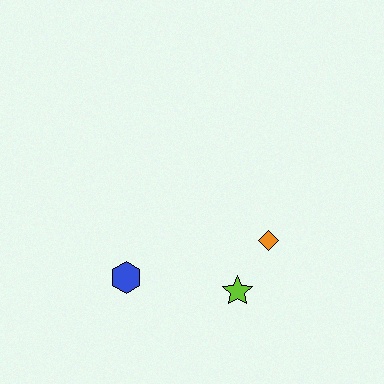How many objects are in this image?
There are 3 objects.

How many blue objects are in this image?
There is 1 blue object.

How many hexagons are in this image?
There is 1 hexagon.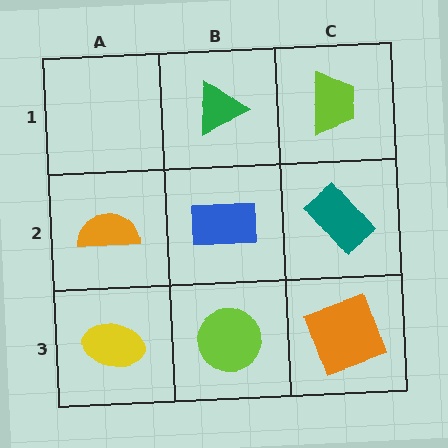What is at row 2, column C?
A teal rectangle.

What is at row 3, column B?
A lime circle.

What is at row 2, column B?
A blue rectangle.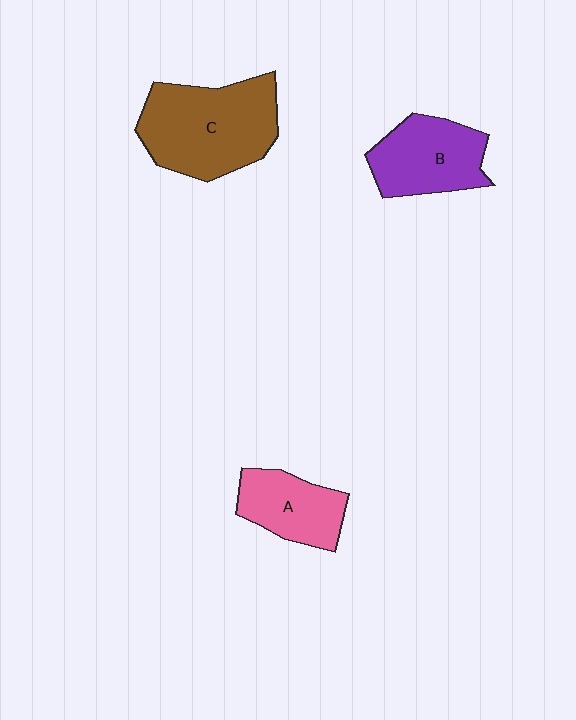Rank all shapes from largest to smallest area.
From largest to smallest: C (brown), B (purple), A (pink).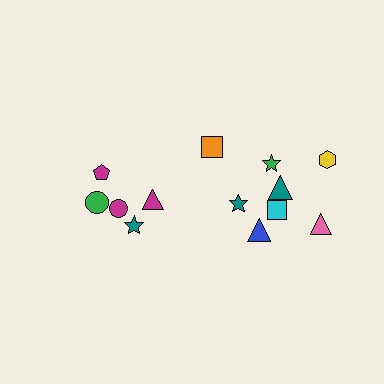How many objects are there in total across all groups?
There are 13 objects.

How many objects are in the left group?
There are 5 objects.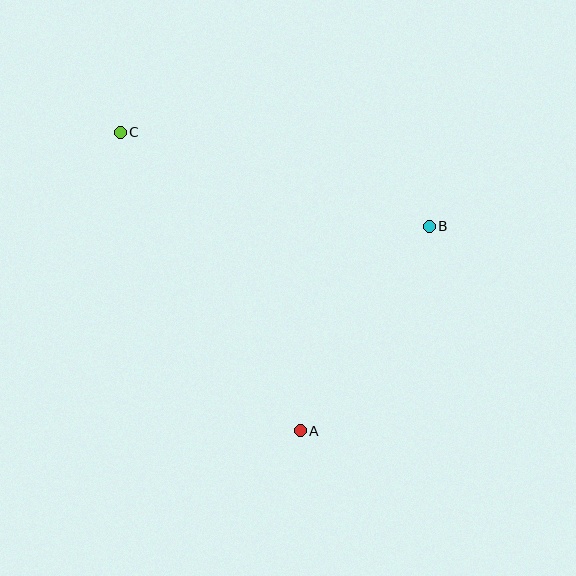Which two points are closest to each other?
Points A and B are closest to each other.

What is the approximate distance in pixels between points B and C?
The distance between B and C is approximately 323 pixels.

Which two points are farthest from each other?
Points A and C are farthest from each other.